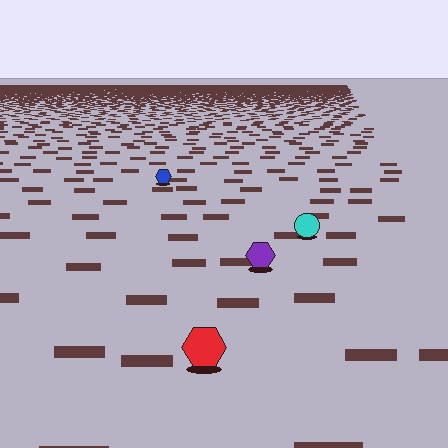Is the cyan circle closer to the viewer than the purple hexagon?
No. The purple hexagon is closer — you can tell from the texture gradient: the ground texture is coarser near it.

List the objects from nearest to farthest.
From nearest to farthest: the red hexagon, the purple hexagon, the cyan circle, the blue hexagon.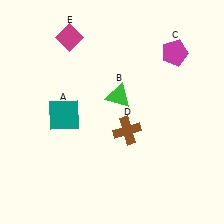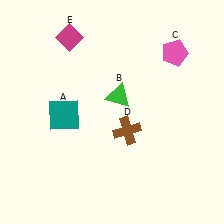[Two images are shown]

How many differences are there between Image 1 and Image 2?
There is 1 difference between the two images.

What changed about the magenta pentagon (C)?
In Image 1, C is magenta. In Image 2, it changed to pink.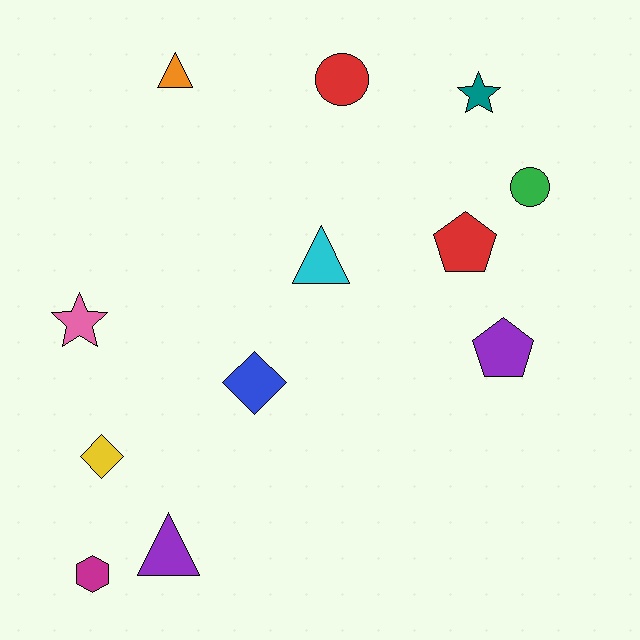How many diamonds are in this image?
There are 2 diamonds.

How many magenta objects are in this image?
There is 1 magenta object.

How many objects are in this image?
There are 12 objects.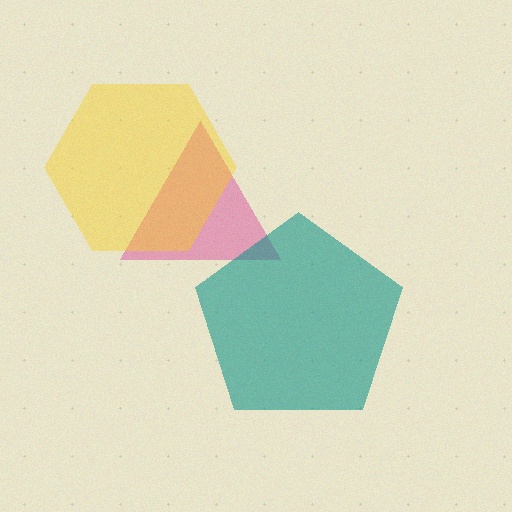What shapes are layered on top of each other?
The layered shapes are: a pink triangle, a teal pentagon, a yellow hexagon.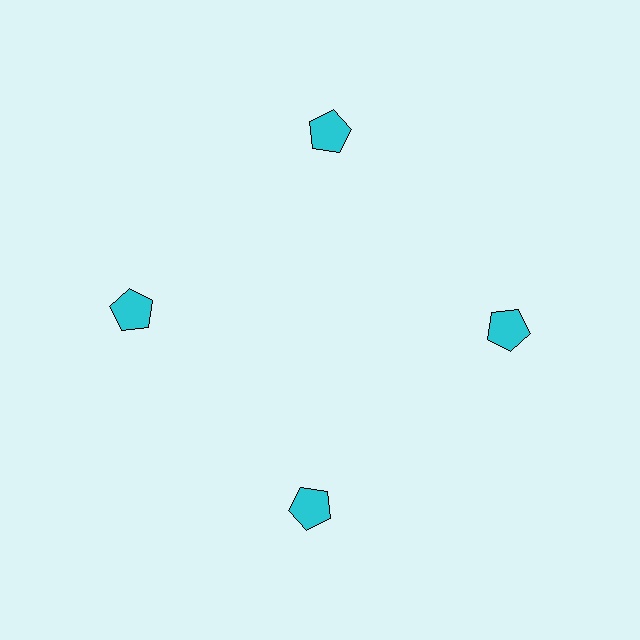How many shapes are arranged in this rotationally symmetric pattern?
There are 4 shapes, arranged in 4 groups of 1.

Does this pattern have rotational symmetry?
Yes, this pattern has 4-fold rotational symmetry. It looks the same after rotating 90 degrees around the center.